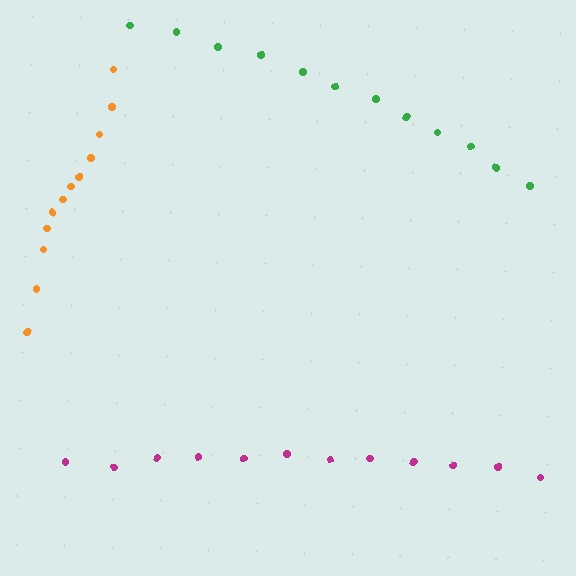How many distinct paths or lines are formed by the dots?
There are 3 distinct paths.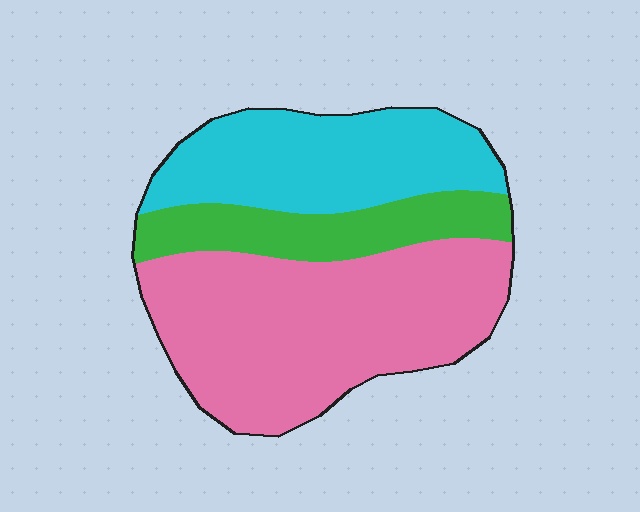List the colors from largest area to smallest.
From largest to smallest: pink, cyan, green.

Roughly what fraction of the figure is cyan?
Cyan covers roughly 30% of the figure.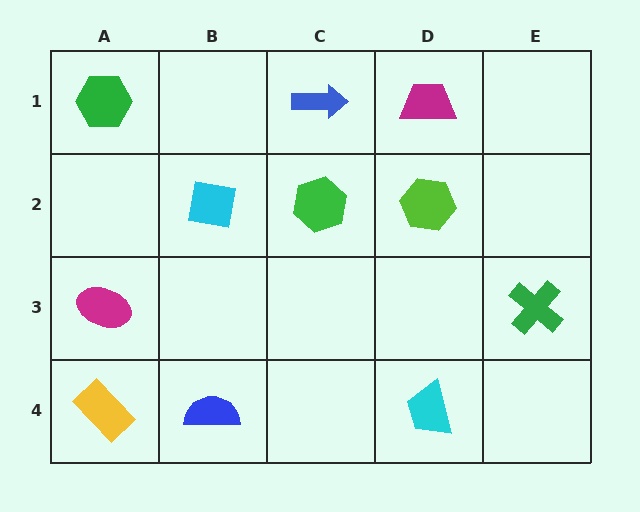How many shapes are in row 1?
3 shapes.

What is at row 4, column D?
A cyan trapezoid.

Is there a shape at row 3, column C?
No, that cell is empty.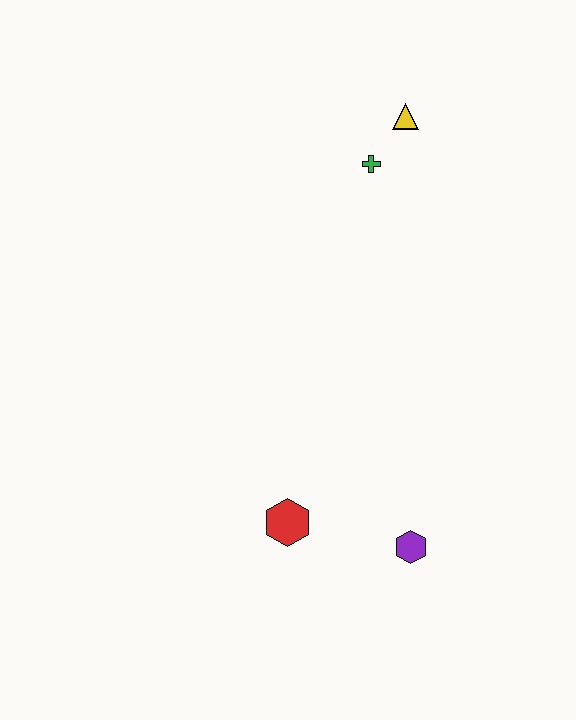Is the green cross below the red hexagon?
No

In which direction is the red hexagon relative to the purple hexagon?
The red hexagon is to the left of the purple hexagon.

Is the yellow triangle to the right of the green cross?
Yes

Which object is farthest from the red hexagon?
The yellow triangle is farthest from the red hexagon.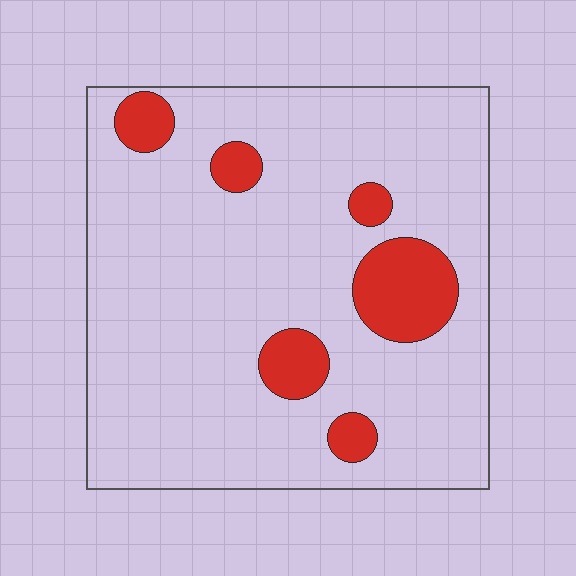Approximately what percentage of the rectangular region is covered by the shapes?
Approximately 15%.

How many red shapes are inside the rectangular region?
6.